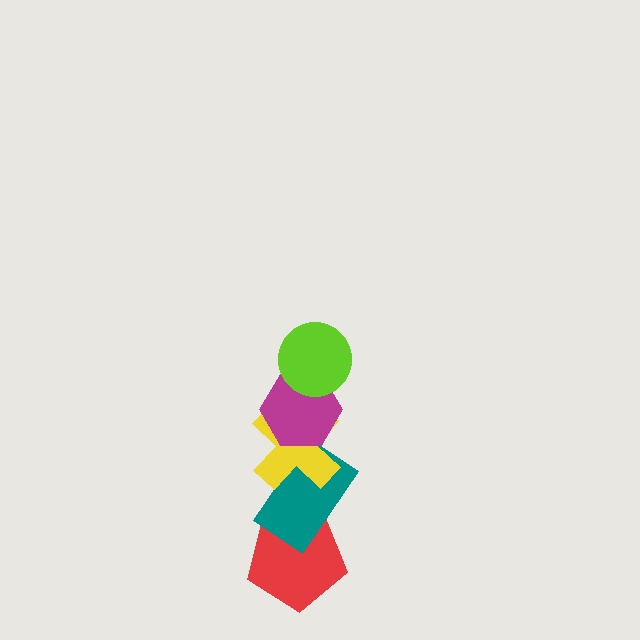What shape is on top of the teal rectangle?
The yellow cross is on top of the teal rectangle.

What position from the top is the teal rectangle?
The teal rectangle is 4th from the top.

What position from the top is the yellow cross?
The yellow cross is 3rd from the top.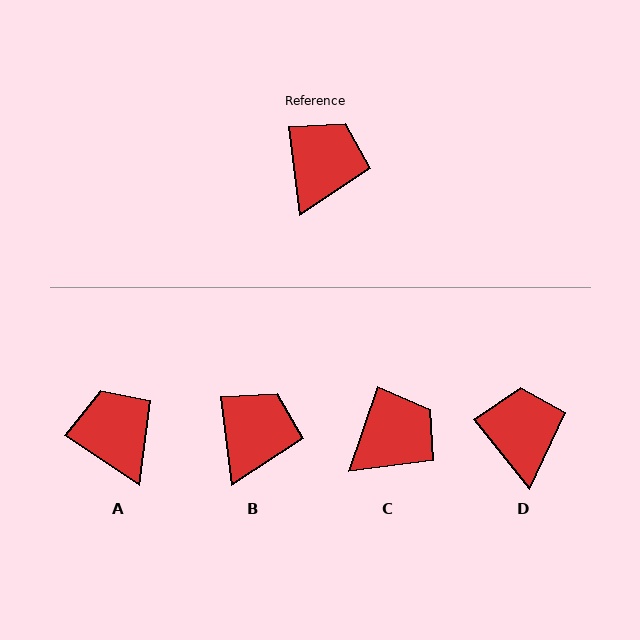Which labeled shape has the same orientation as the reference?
B.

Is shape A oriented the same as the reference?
No, it is off by about 49 degrees.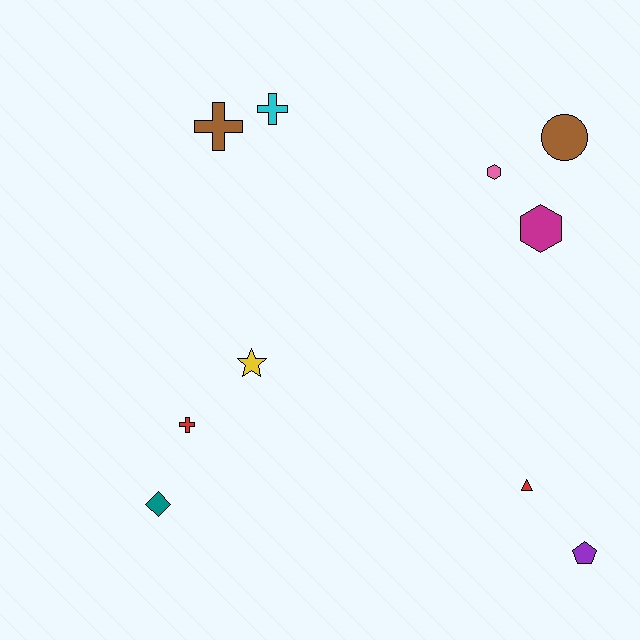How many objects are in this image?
There are 10 objects.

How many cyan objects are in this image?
There is 1 cyan object.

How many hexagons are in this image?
There are 2 hexagons.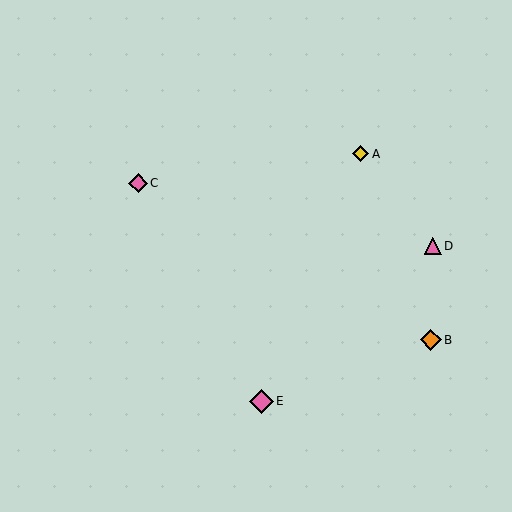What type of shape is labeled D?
Shape D is a pink triangle.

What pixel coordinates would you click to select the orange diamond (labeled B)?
Click at (431, 340) to select the orange diamond B.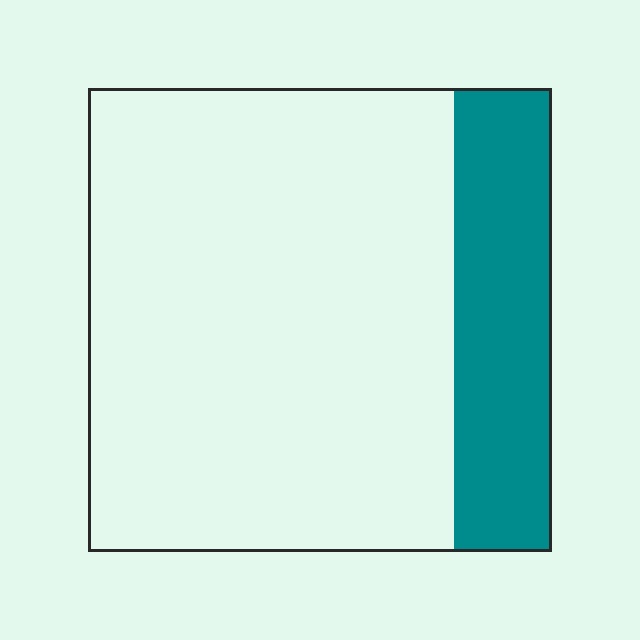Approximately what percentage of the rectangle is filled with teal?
Approximately 20%.